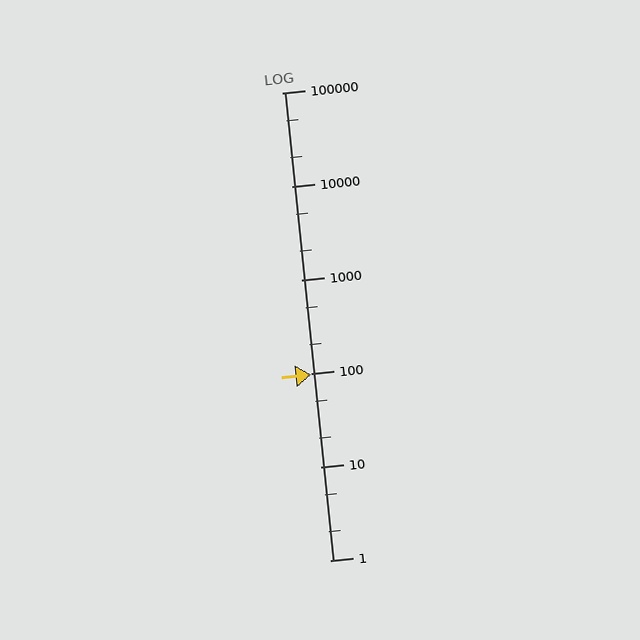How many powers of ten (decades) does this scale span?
The scale spans 5 decades, from 1 to 100000.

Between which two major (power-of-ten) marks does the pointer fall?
The pointer is between 10 and 100.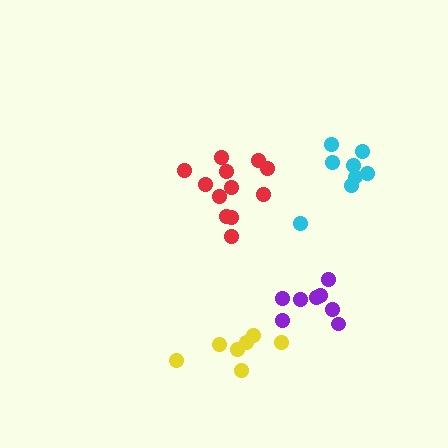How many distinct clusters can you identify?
There are 4 distinct clusters.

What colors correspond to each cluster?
The clusters are colored: cyan, red, purple, yellow.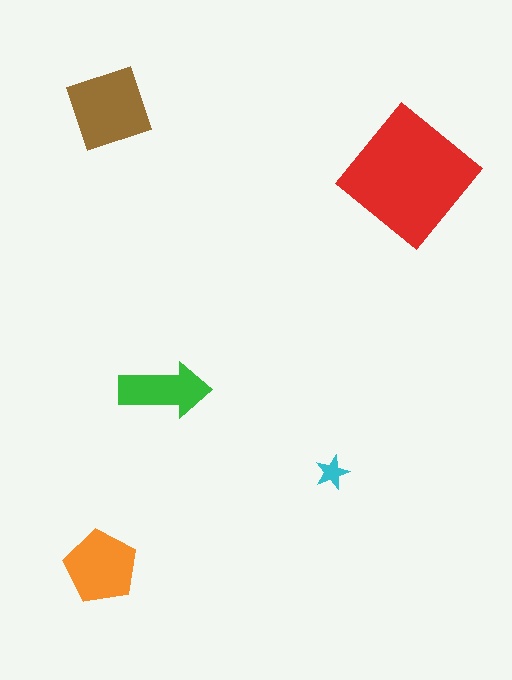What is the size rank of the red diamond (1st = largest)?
1st.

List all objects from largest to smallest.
The red diamond, the brown diamond, the orange pentagon, the green arrow, the cyan star.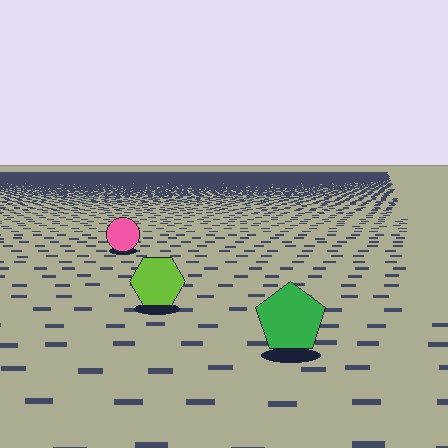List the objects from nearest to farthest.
From nearest to farthest: the green pentagon, the lime hexagon, the pink circle.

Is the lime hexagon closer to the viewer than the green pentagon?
No. The green pentagon is closer — you can tell from the texture gradient: the ground texture is coarser near it.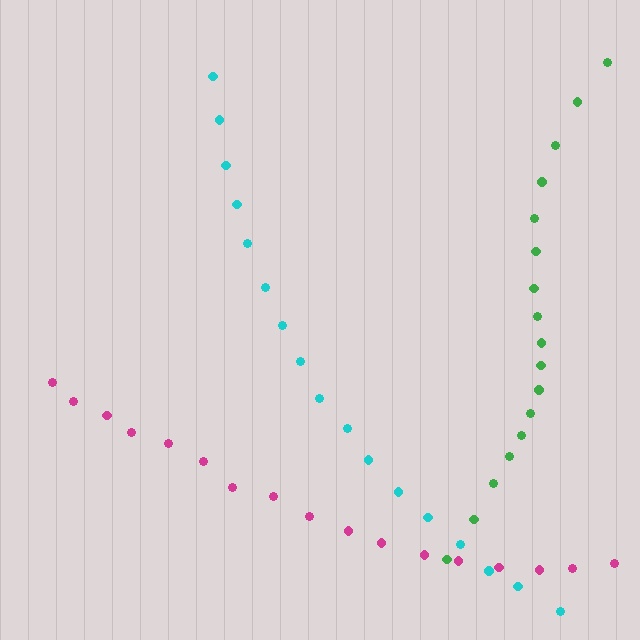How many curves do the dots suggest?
There are 3 distinct paths.